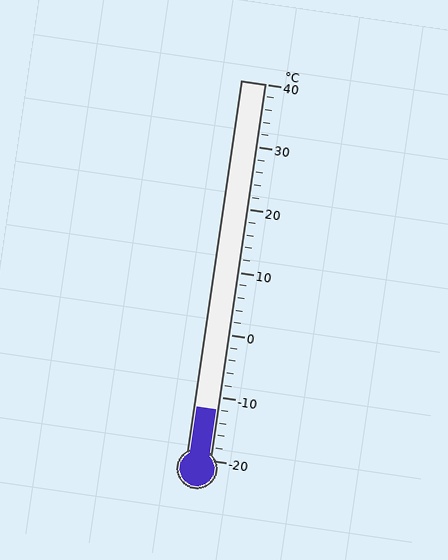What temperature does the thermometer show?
The thermometer shows approximately -12°C.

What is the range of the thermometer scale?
The thermometer scale ranges from -20°C to 40°C.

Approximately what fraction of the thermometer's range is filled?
The thermometer is filled to approximately 15% of its range.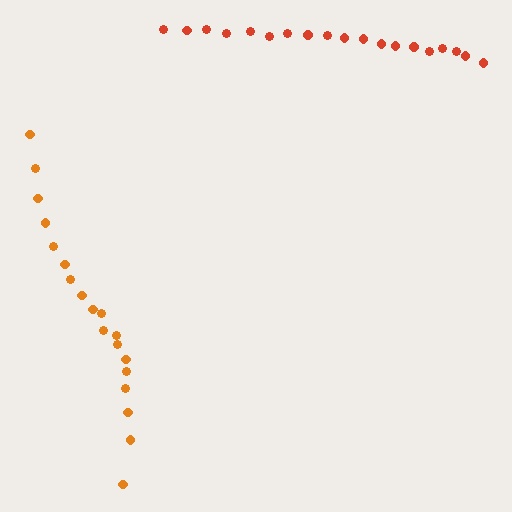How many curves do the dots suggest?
There are 2 distinct paths.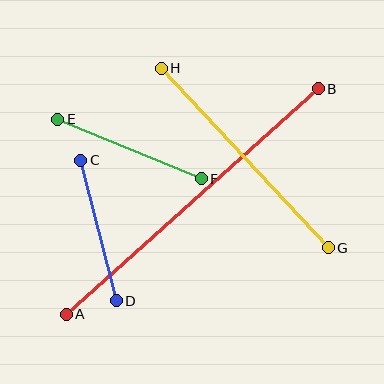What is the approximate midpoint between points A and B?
The midpoint is at approximately (192, 201) pixels.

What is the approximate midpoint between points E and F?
The midpoint is at approximately (129, 149) pixels.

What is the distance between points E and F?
The distance is approximately 155 pixels.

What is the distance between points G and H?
The distance is approximately 245 pixels.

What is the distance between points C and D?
The distance is approximately 145 pixels.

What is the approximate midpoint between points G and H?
The midpoint is at approximately (245, 158) pixels.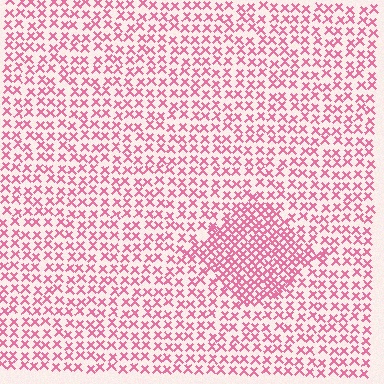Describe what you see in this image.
The image contains small pink elements arranged at two different densities. A diamond-shaped region is visible where the elements are more densely packed than the surrounding area.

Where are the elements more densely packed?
The elements are more densely packed inside the diamond boundary.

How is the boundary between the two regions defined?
The boundary is defined by a change in element density (approximately 1.9x ratio). All elements are the same color, size, and shape.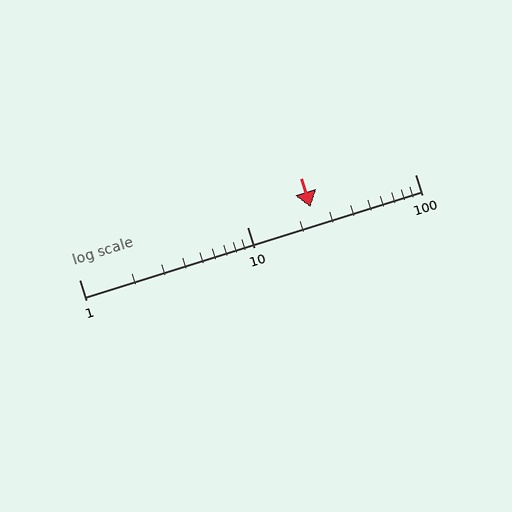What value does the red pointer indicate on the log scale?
The pointer indicates approximately 24.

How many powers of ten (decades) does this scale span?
The scale spans 2 decades, from 1 to 100.